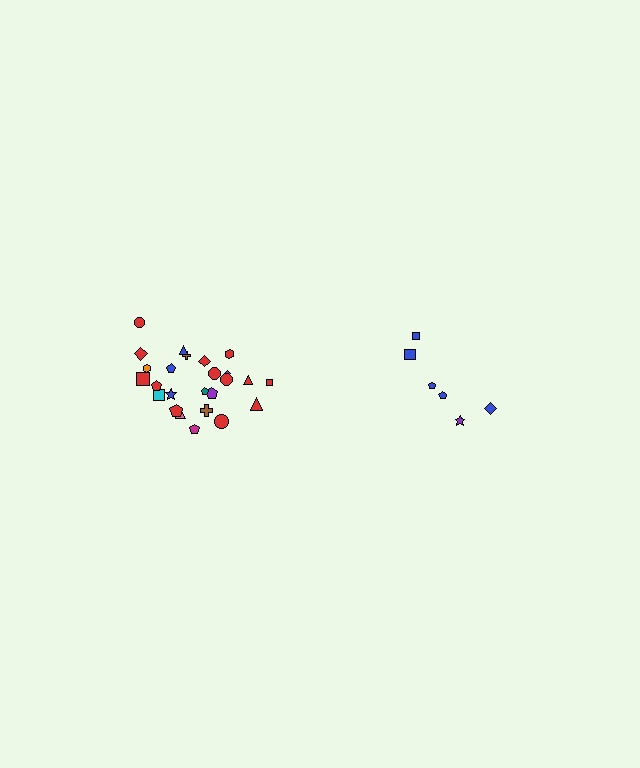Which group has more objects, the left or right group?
The left group.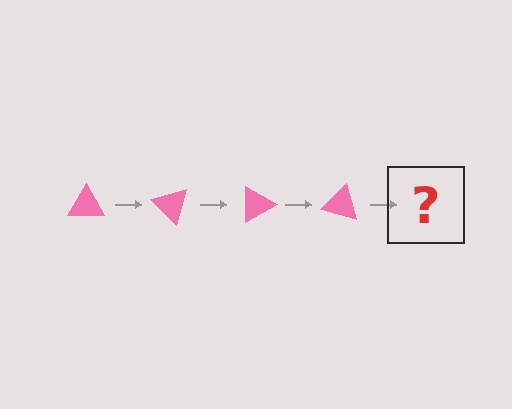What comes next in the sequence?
The next element should be a pink triangle rotated 180 degrees.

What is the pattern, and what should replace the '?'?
The pattern is that the triangle rotates 45 degrees each step. The '?' should be a pink triangle rotated 180 degrees.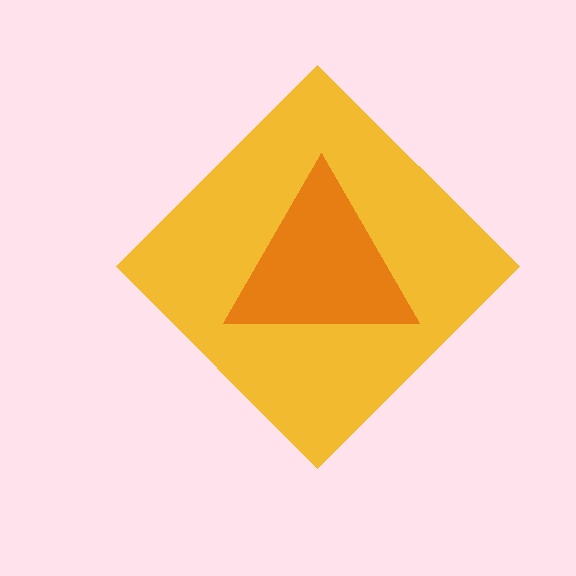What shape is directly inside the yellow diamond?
The orange triangle.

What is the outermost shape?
The yellow diamond.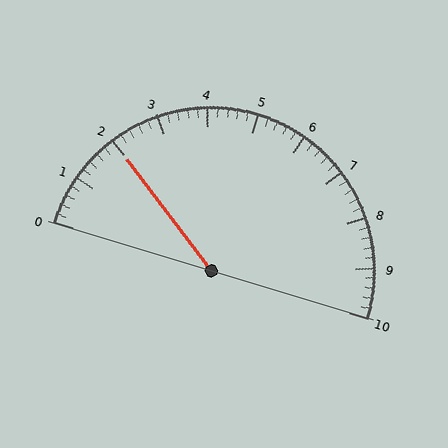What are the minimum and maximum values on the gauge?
The gauge ranges from 0 to 10.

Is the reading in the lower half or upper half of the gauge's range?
The reading is in the lower half of the range (0 to 10).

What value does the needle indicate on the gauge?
The needle indicates approximately 2.0.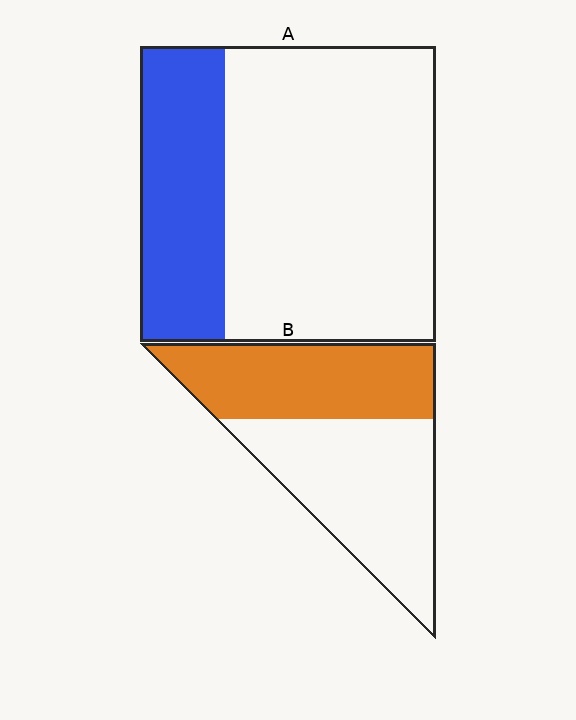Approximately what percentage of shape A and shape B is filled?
A is approximately 30% and B is approximately 45%.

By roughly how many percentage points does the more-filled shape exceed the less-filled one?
By roughly 15 percentage points (B over A).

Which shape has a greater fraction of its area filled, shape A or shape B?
Shape B.